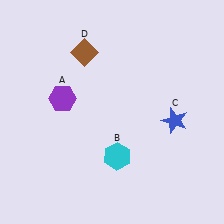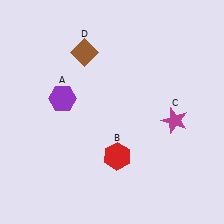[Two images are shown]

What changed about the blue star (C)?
In Image 1, C is blue. In Image 2, it changed to magenta.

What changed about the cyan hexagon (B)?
In Image 1, B is cyan. In Image 2, it changed to red.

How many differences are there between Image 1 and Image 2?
There are 2 differences between the two images.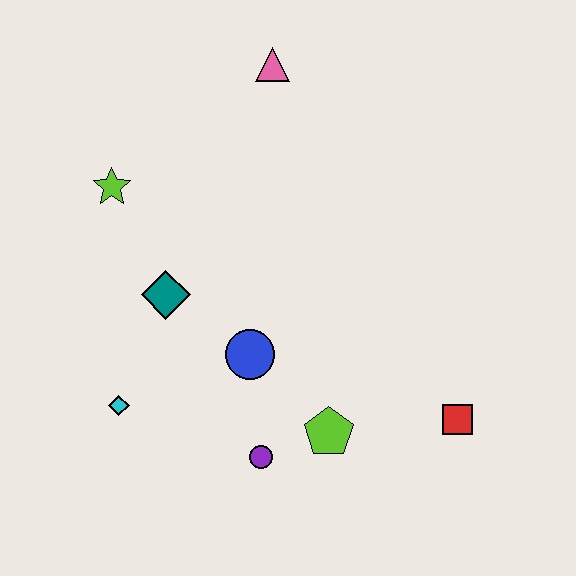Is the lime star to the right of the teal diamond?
No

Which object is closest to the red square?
The lime pentagon is closest to the red square.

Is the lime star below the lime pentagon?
No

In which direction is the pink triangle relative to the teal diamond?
The pink triangle is above the teal diamond.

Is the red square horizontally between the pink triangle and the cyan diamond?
No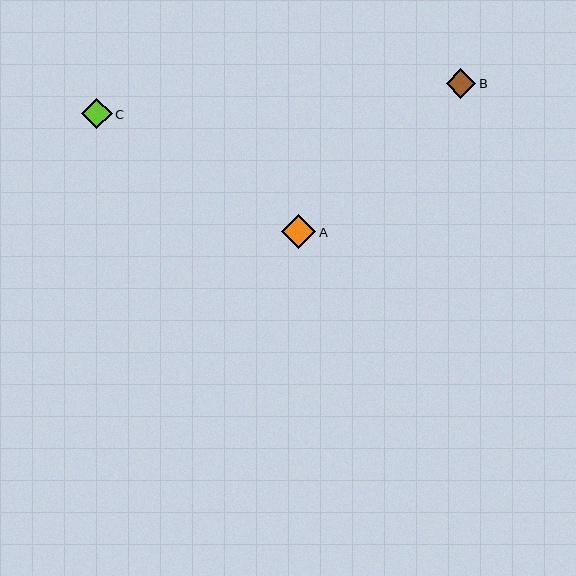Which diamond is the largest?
Diamond A is the largest with a size of approximately 34 pixels.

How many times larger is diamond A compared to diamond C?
Diamond A is approximately 1.1 times the size of diamond C.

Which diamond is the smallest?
Diamond B is the smallest with a size of approximately 30 pixels.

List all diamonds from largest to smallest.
From largest to smallest: A, C, B.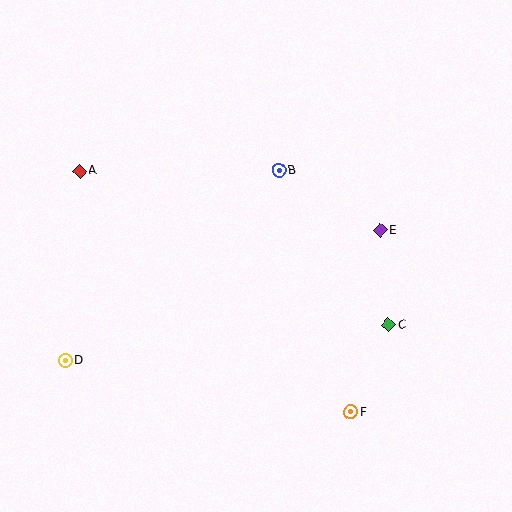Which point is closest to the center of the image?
Point B at (279, 170) is closest to the center.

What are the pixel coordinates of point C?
Point C is at (388, 325).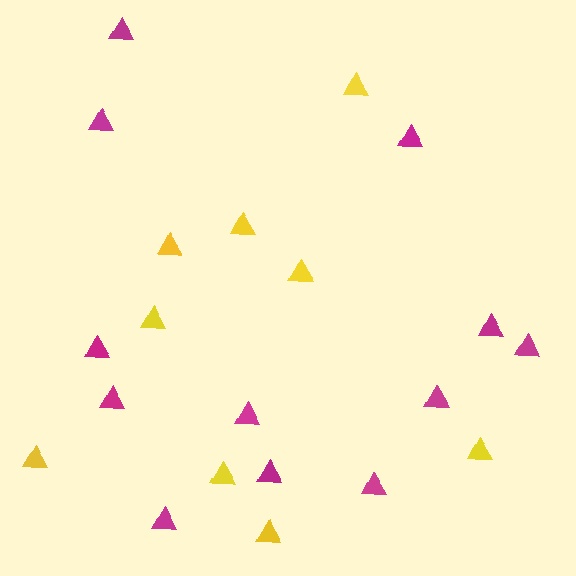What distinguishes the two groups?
There are 2 groups: one group of magenta triangles (12) and one group of yellow triangles (9).